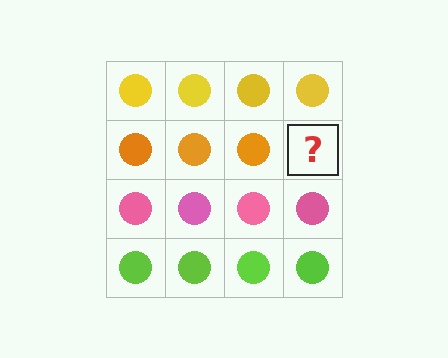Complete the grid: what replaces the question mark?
The question mark should be replaced with an orange circle.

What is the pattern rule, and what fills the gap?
The rule is that each row has a consistent color. The gap should be filled with an orange circle.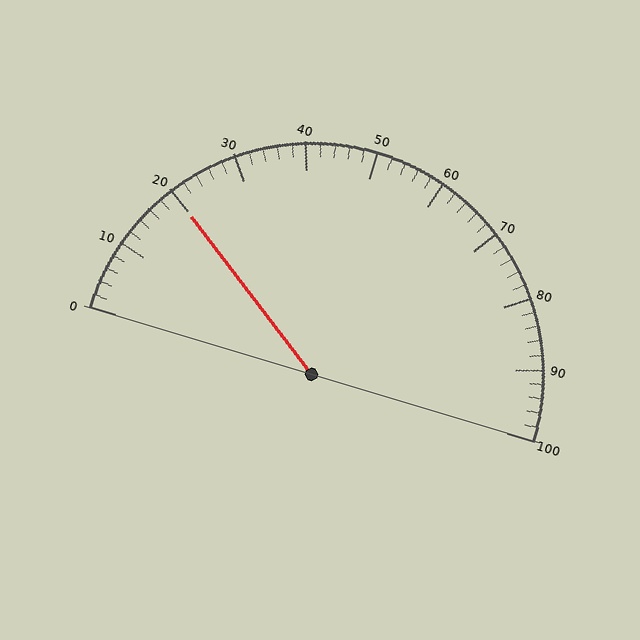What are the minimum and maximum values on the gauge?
The gauge ranges from 0 to 100.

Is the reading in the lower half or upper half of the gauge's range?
The reading is in the lower half of the range (0 to 100).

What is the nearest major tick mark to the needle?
The nearest major tick mark is 20.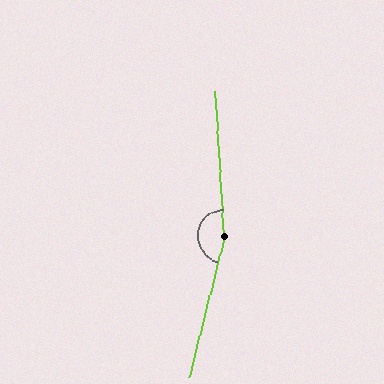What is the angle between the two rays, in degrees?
Approximately 163 degrees.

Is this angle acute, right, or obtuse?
It is obtuse.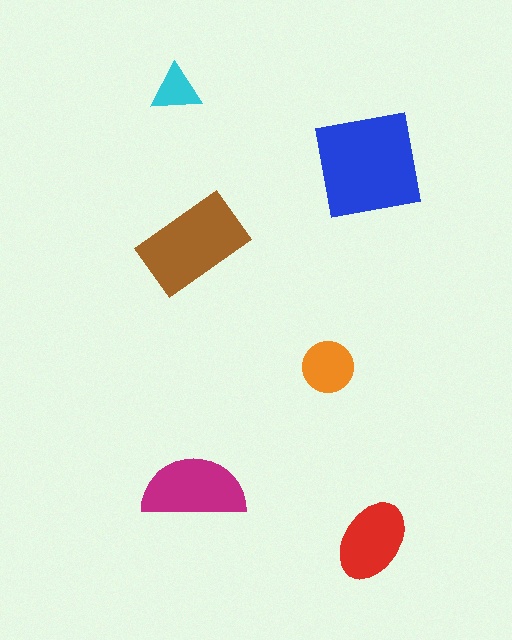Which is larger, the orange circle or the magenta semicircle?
The magenta semicircle.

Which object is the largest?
The blue square.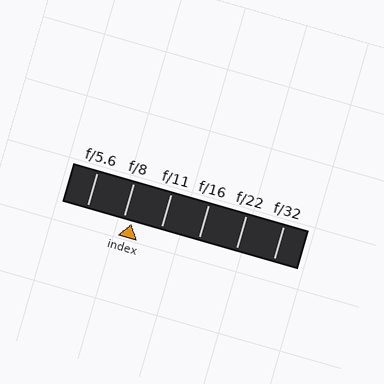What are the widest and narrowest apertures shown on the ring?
The widest aperture shown is f/5.6 and the narrowest is f/32.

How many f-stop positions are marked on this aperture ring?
There are 6 f-stop positions marked.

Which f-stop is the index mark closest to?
The index mark is closest to f/8.